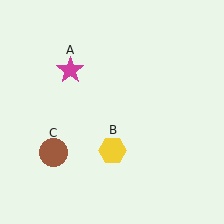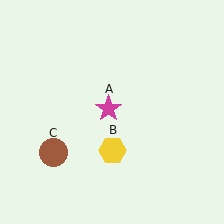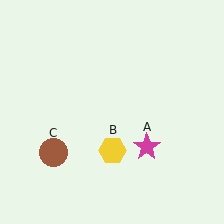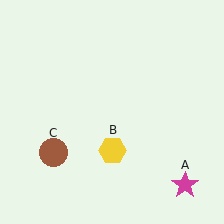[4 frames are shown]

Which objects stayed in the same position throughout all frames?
Yellow hexagon (object B) and brown circle (object C) remained stationary.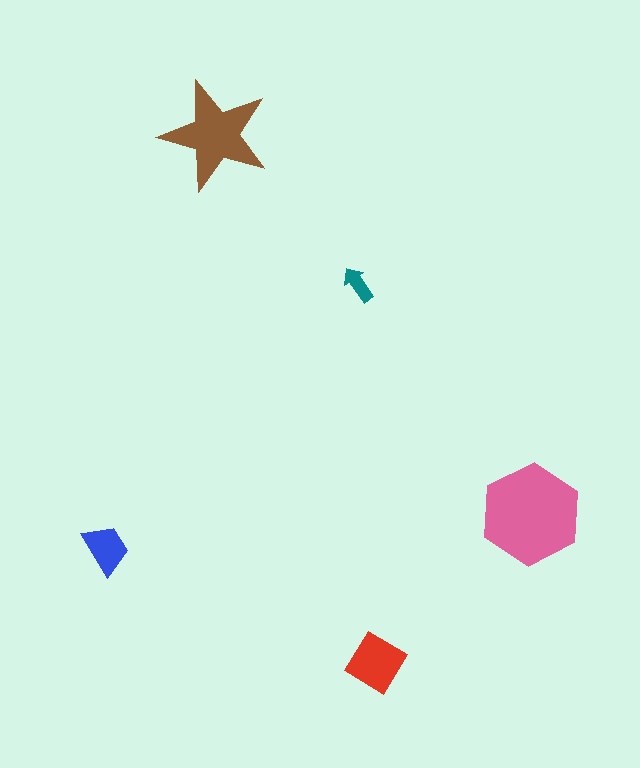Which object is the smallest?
The teal arrow.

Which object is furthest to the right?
The pink hexagon is rightmost.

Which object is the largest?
The pink hexagon.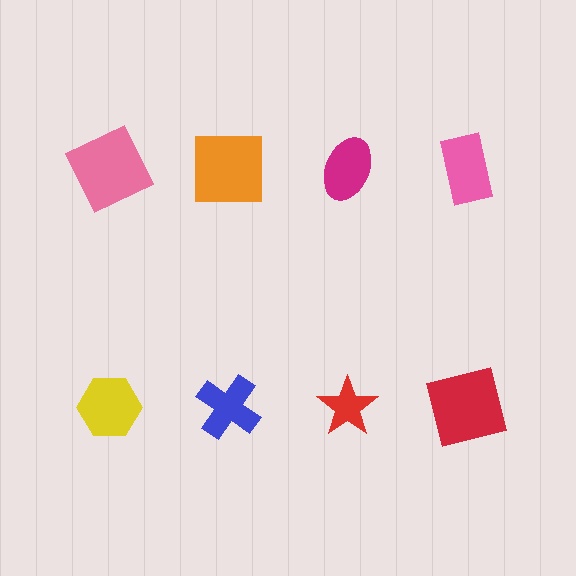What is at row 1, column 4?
A pink rectangle.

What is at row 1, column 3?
A magenta ellipse.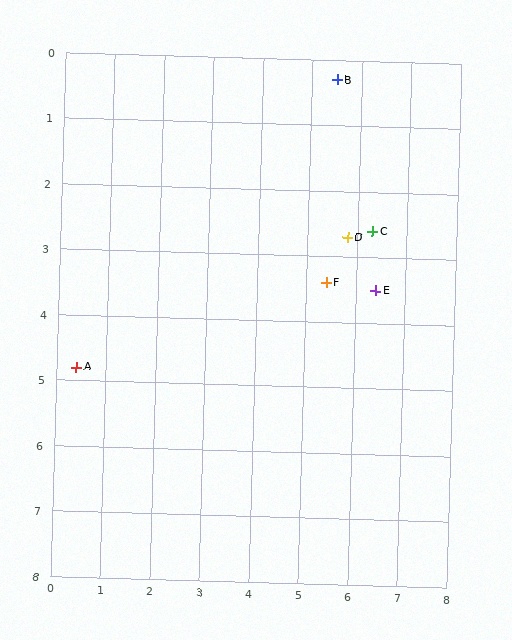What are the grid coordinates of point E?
Point E is at approximately (6.4, 3.5).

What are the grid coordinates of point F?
Point F is at approximately (5.4, 3.4).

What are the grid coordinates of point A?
Point A is at approximately (0.4, 4.8).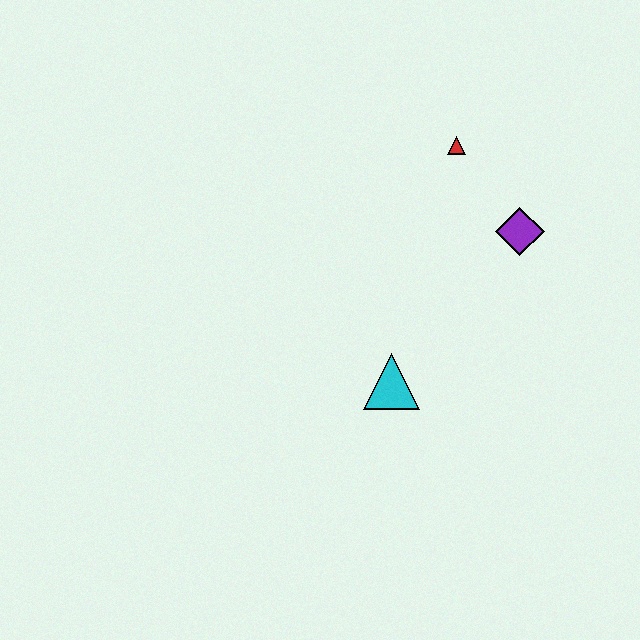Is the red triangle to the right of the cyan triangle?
Yes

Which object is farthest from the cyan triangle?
The red triangle is farthest from the cyan triangle.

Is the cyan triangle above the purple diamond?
No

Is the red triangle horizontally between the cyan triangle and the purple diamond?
Yes